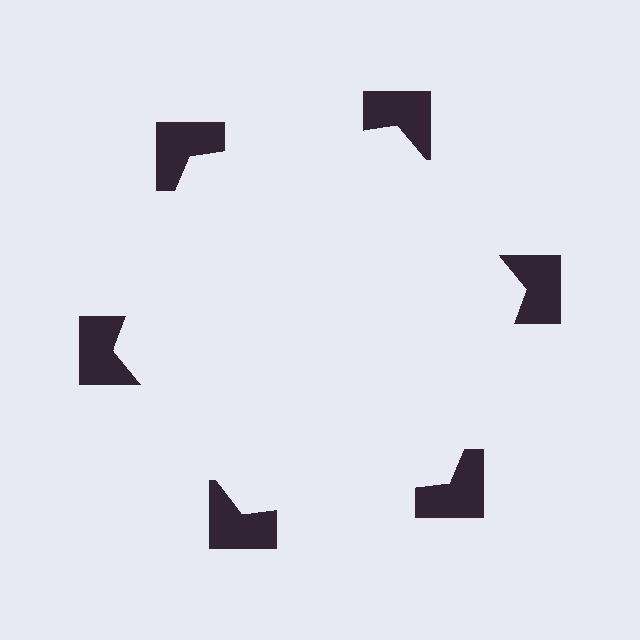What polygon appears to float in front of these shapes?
An illusory hexagon — its edges are inferred from the aligned wedge cuts in the notched squares, not physically drawn.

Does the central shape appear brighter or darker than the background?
It typically appears slightly brighter than the background, even though no actual brightness change is drawn.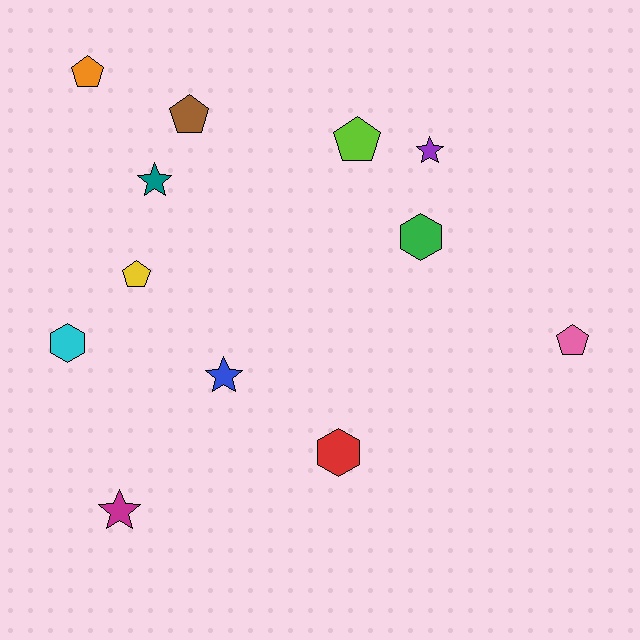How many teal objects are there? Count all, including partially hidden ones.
There is 1 teal object.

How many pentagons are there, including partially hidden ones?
There are 5 pentagons.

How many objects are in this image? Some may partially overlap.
There are 12 objects.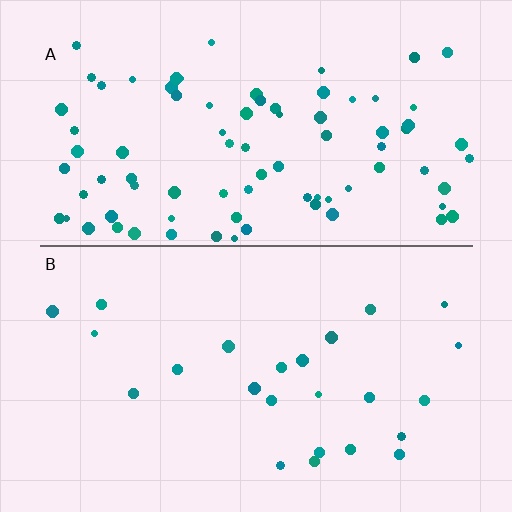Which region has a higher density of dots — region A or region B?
A (the top).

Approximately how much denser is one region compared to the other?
Approximately 3.4× — region A over region B.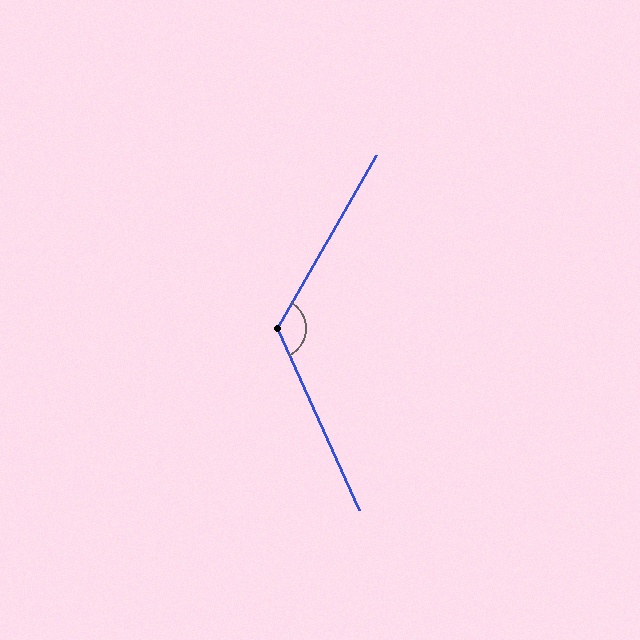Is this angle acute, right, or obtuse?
It is obtuse.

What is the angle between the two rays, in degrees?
Approximately 126 degrees.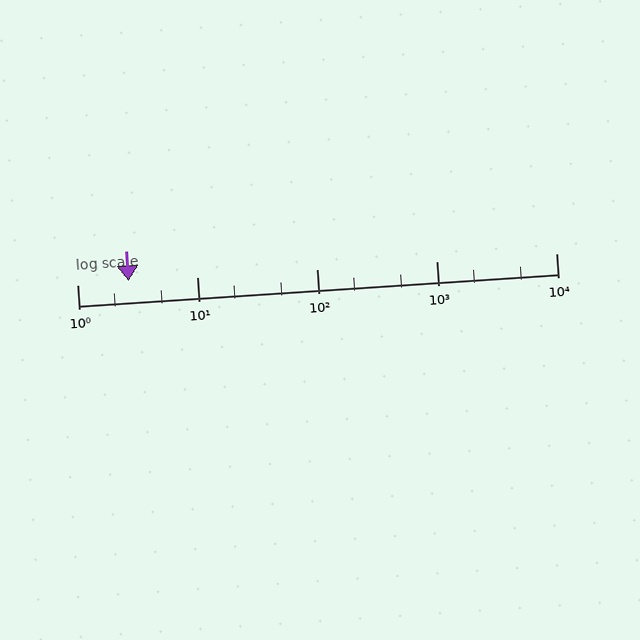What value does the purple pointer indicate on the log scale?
The pointer indicates approximately 2.7.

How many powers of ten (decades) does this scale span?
The scale spans 4 decades, from 1 to 10000.